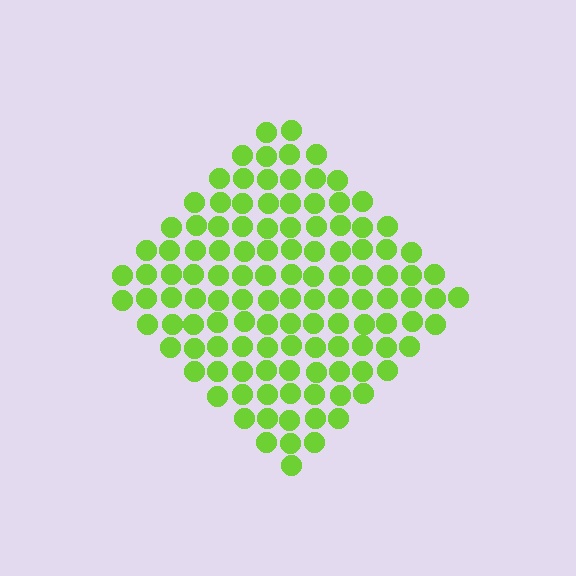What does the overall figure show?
The overall figure shows a diamond.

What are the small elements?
The small elements are circles.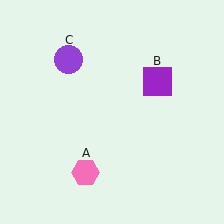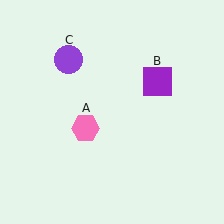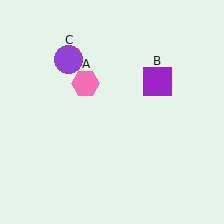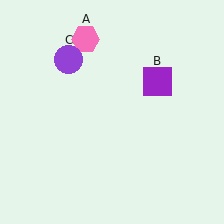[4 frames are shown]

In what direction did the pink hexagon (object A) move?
The pink hexagon (object A) moved up.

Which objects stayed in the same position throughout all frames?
Purple square (object B) and purple circle (object C) remained stationary.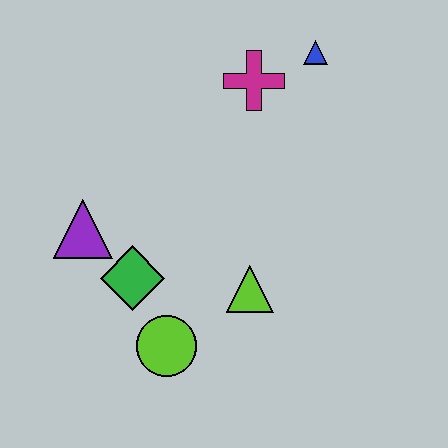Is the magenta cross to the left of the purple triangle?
No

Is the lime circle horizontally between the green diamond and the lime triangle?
Yes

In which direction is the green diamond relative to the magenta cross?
The green diamond is below the magenta cross.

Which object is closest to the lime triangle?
The lime circle is closest to the lime triangle.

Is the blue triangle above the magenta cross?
Yes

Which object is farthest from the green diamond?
The blue triangle is farthest from the green diamond.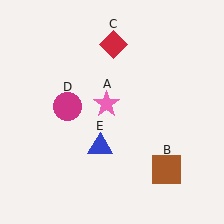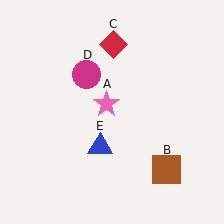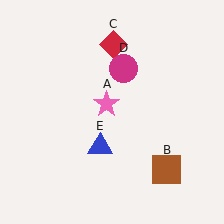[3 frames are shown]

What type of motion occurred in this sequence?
The magenta circle (object D) rotated clockwise around the center of the scene.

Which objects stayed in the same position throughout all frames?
Pink star (object A) and brown square (object B) and red diamond (object C) and blue triangle (object E) remained stationary.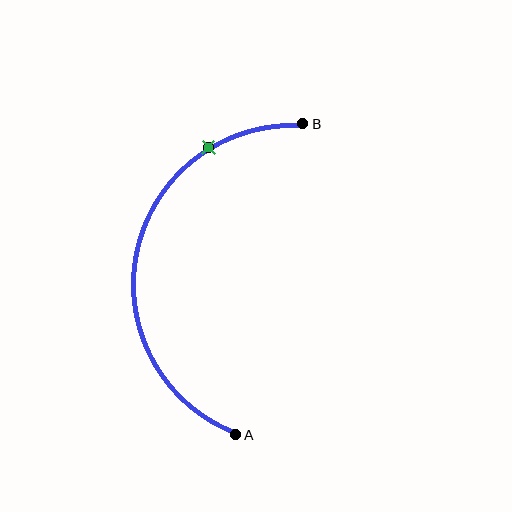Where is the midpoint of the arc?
The arc midpoint is the point on the curve farthest from the straight line joining A and B. It sits to the left of that line.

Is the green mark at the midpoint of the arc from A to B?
No. The green mark lies on the arc but is closer to endpoint B. The arc midpoint would be at the point on the curve equidistant along the arc from both A and B.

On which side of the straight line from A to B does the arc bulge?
The arc bulges to the left of the straight line connecting A and B.